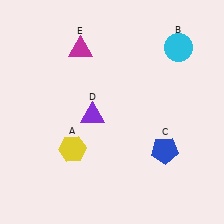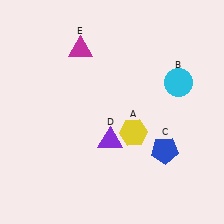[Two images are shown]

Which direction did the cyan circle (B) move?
The cyan circle (B) moved down.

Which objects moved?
The objects that moved are: the yellow hexagon (A), the cyan circle (B), the purple triangle (D).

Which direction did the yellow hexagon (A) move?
The yellow hexagon (A) moved right.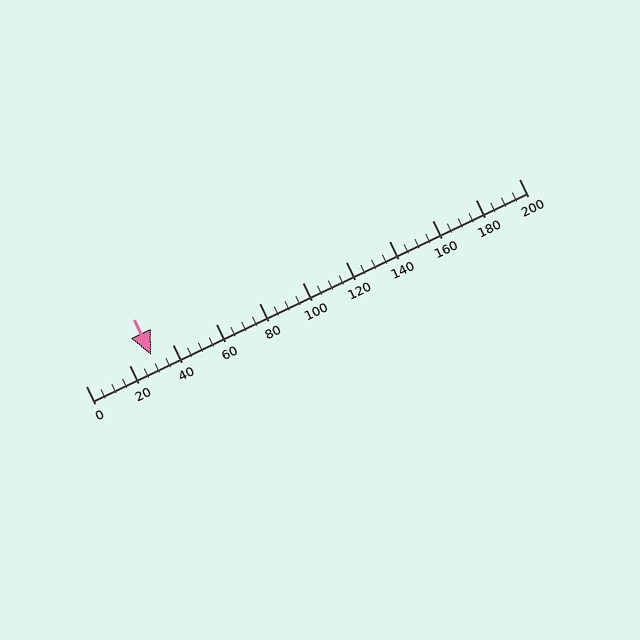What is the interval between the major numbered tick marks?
The major tick marks are spaced 20 units apart.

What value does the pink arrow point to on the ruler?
The pink arrow points to approximately 30.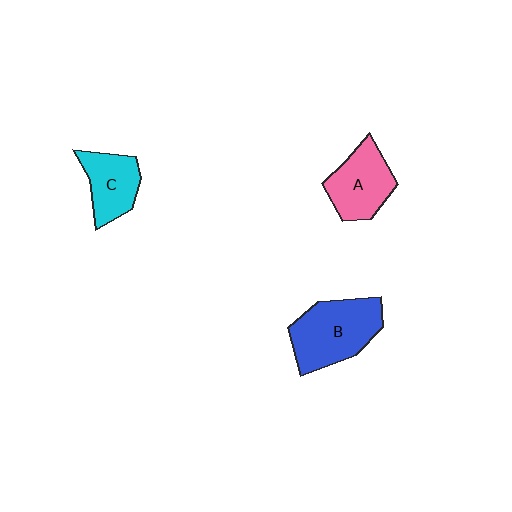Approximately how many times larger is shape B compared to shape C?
Approximately 1.6 times.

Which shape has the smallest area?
Shape C (cyan).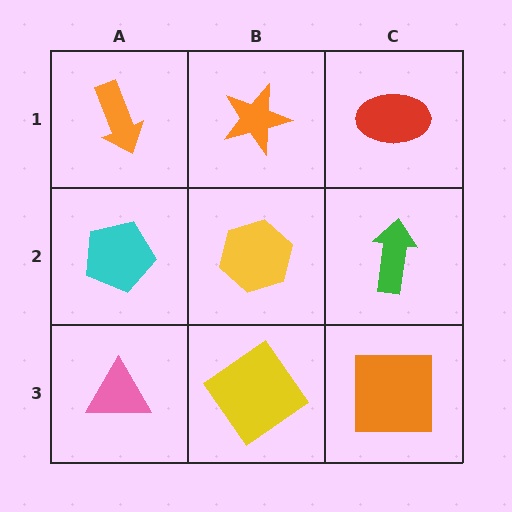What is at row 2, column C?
A green arrow.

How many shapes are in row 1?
3 shapes.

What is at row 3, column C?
An orange square.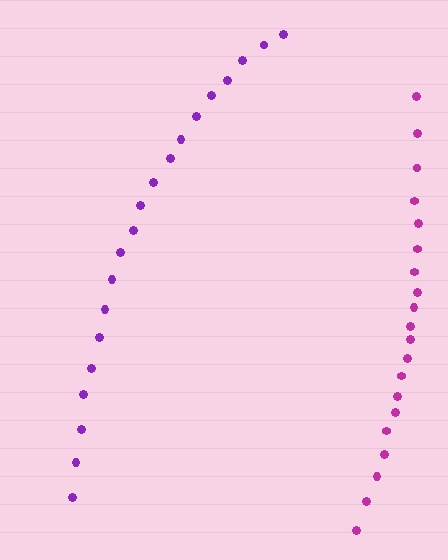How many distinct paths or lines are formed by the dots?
There are 2 distinct paths.